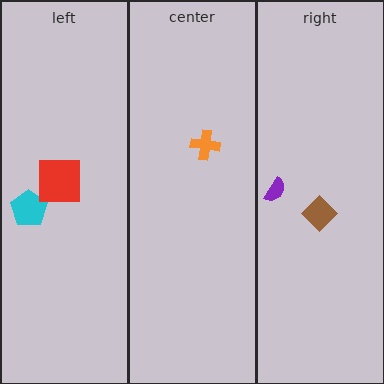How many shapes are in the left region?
2.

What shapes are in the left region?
The cyan pentagon, the red square.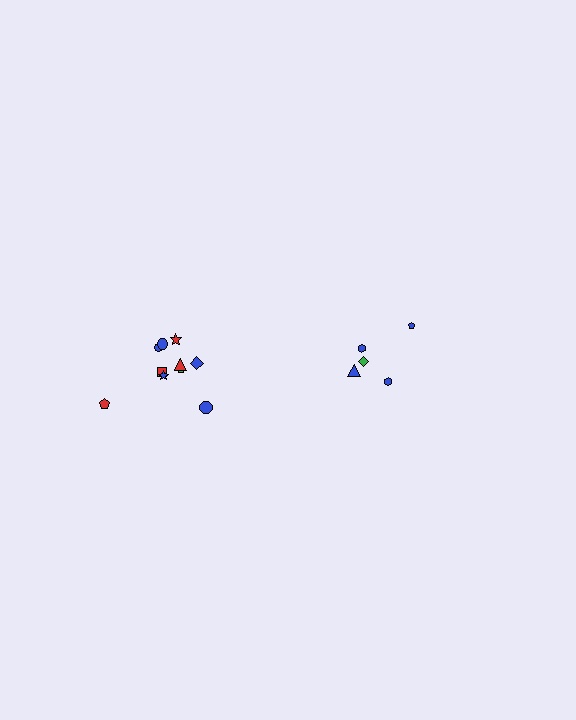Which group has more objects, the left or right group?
The left group.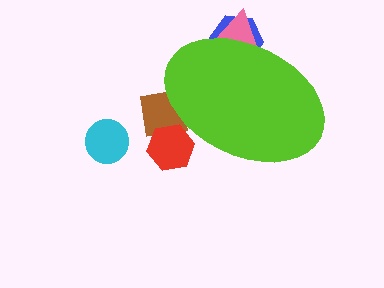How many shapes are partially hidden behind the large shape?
4 shapes are partially hidden.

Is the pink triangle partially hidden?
Yes, the pink triangle is partially hidden behind the lime ellipse.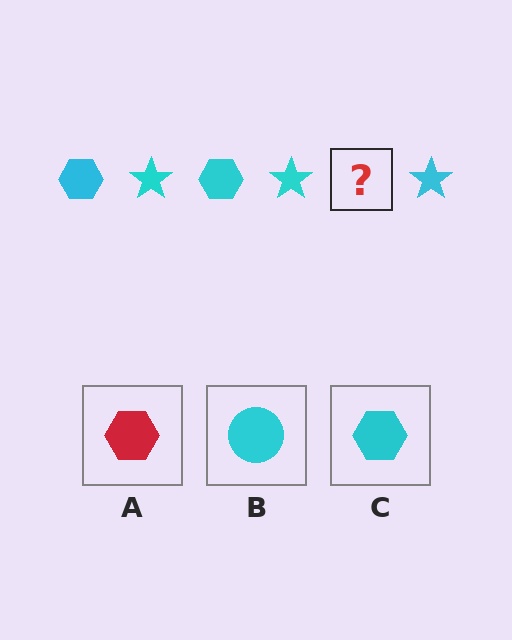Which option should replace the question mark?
Option C.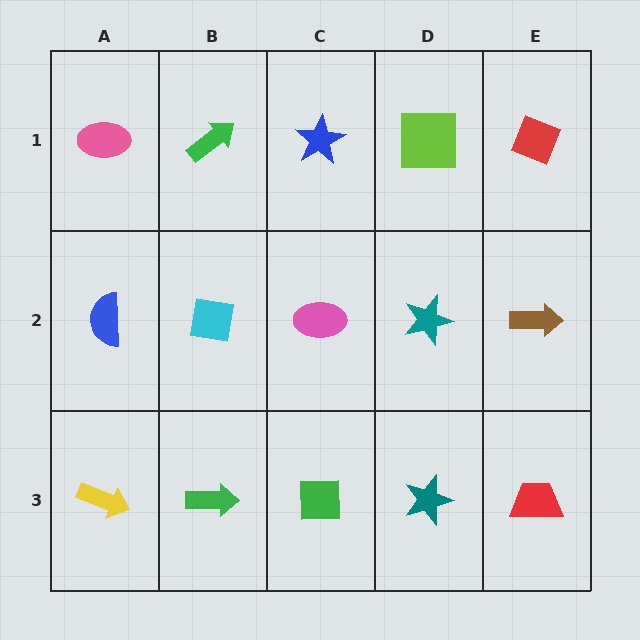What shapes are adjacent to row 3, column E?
A brown arrow (row 2, column E), a teal star (row 3, column D).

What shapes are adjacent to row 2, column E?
A red diamond (row 1, column E), a red trapezoid (row 3, column E), a teal star (row 2, column D).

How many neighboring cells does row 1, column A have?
2.